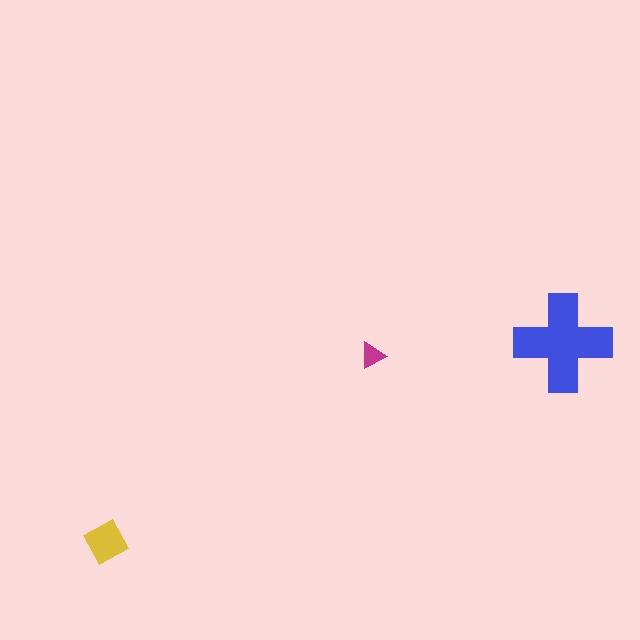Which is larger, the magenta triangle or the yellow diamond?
The yellow diamond.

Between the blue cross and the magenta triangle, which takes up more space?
The blue cross.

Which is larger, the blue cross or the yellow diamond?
The blue cross.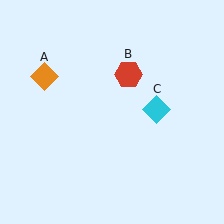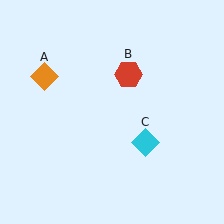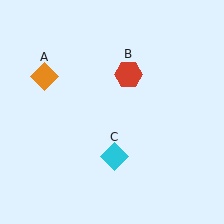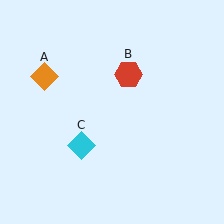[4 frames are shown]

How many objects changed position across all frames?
1 object changed position: cyan diamond (object C).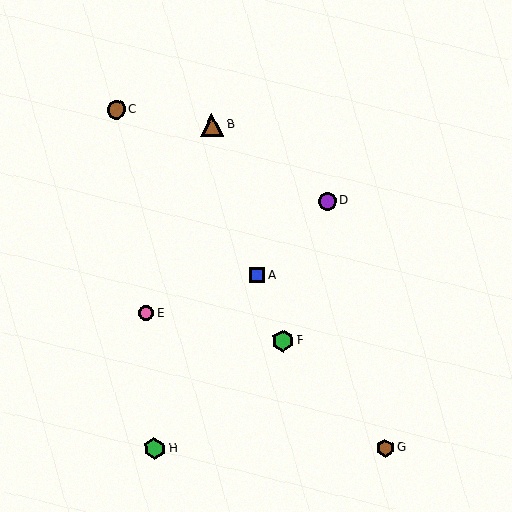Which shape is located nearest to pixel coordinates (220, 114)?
The brown triangle (labeled B) at (212, 125) is nearest to that location.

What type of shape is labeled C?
Shape C is a brown circle.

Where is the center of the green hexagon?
The center of the green hexagon is at (154, 448).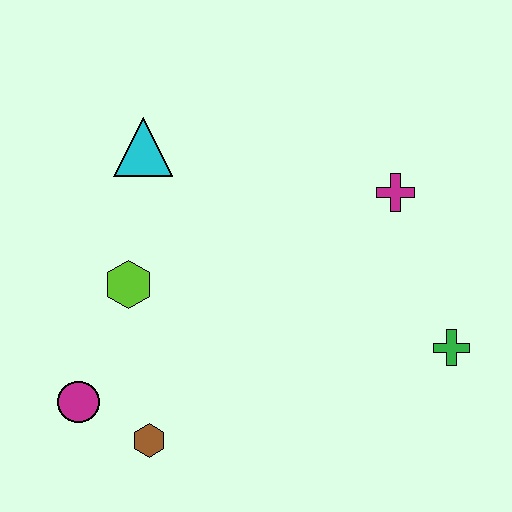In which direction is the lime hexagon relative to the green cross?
The lime hexagon is to the left of the green cross.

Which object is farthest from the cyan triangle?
The green cross is farthest from the cyan triangle.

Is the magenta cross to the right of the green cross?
No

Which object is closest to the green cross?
The magenta cross is closest to the green cross.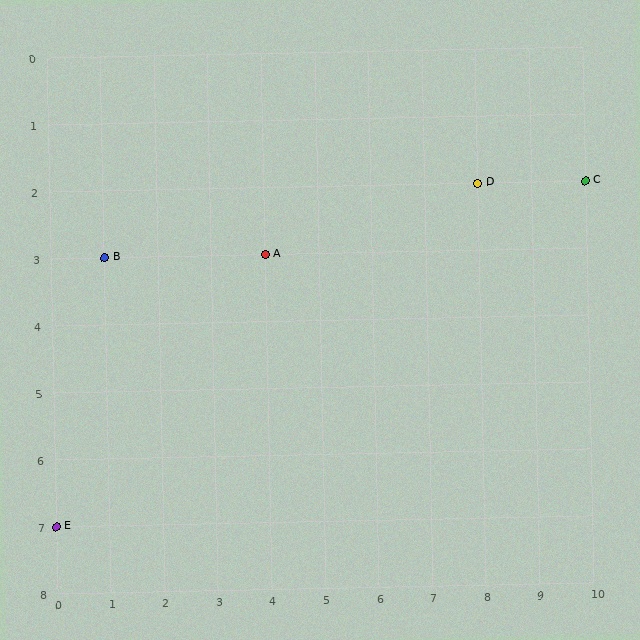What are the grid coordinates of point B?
Point B is at grid coordinates (1, 3).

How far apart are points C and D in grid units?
Points C and D are 2 columns apart.